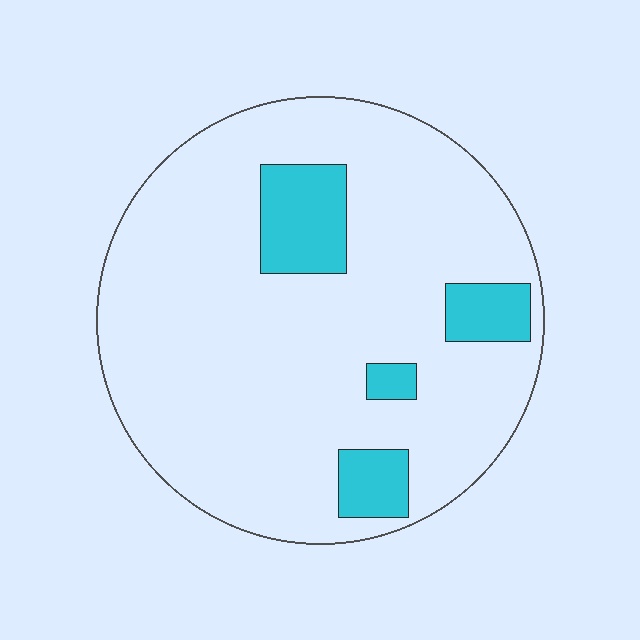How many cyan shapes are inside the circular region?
4.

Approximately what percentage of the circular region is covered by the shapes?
Approximately 15%.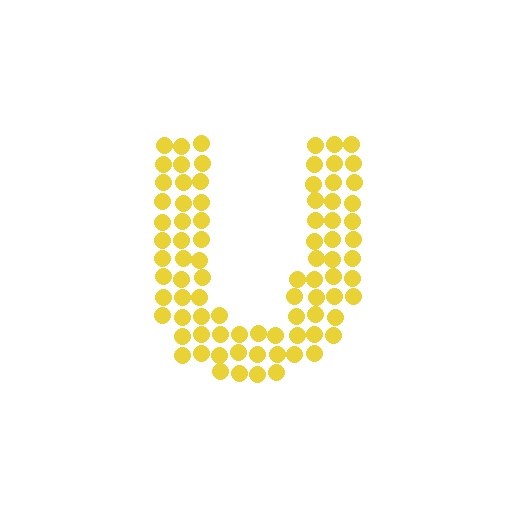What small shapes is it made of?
It is made of small circles.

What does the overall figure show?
The overall figure shows the letter U.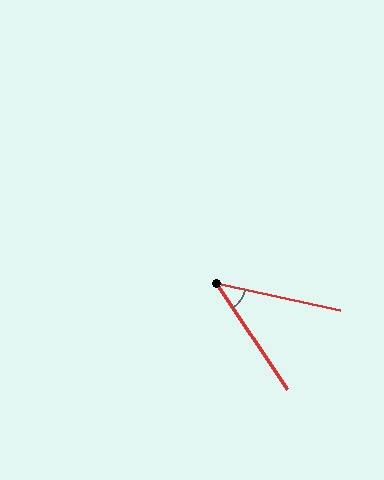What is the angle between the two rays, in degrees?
Approximately 43 degrees.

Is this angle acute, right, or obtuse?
It is acute.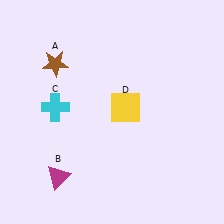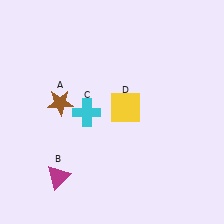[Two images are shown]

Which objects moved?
The objects that moved are: the brown star (A), the cyan cross (C).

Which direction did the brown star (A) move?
The brown star (A) moved down.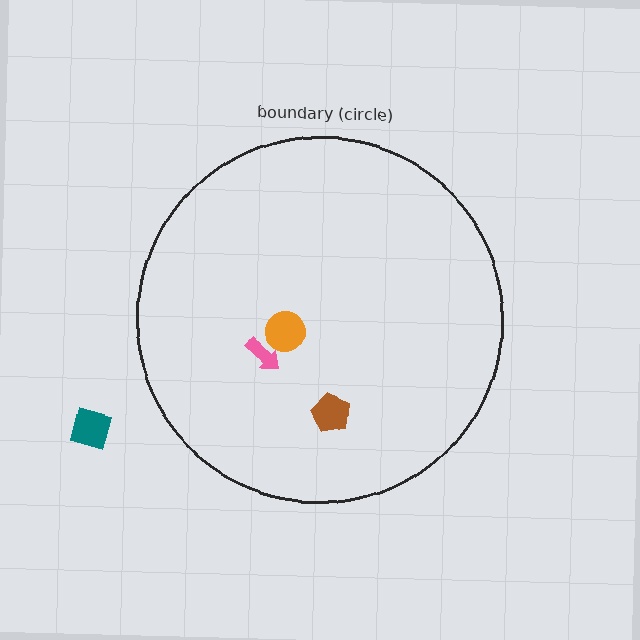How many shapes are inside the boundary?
3 inside, 1 outside.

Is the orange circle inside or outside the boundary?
Inside.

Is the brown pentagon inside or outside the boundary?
Inside.